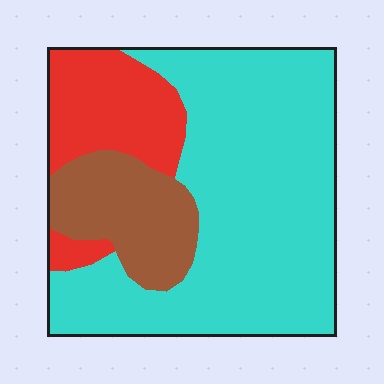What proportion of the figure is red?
Red covers about 20% of the figure.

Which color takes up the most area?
Cyan, at roughly 65%.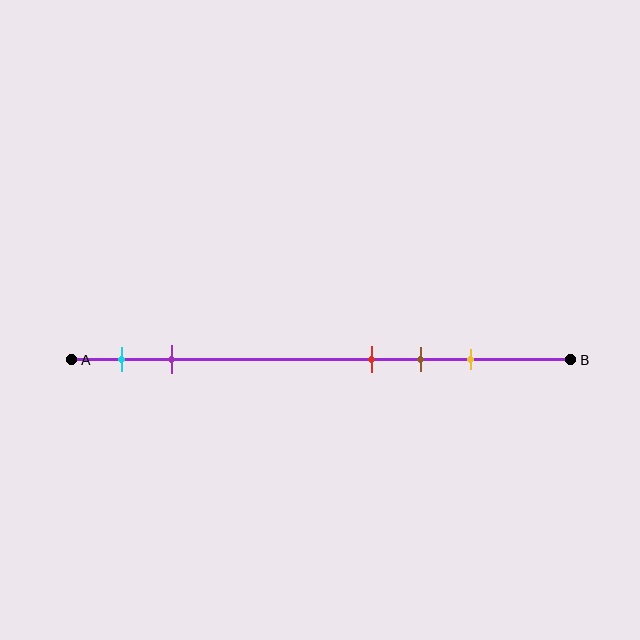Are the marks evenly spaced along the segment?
No, the marks are not evenly spaced.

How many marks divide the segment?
There are 5 marks dividing the segment.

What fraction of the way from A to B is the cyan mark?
The cyan mark is approximately 10% (0.1) of the way from A to B.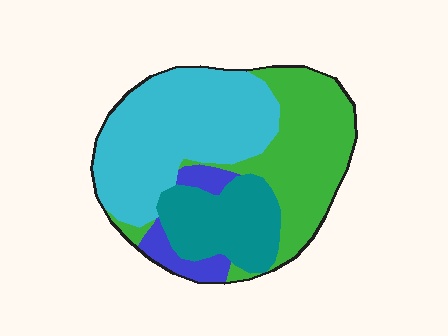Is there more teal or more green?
Green.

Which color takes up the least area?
Blue, at roughly 10%.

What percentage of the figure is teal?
Teal takes up about one fifth (1/5) of the figure.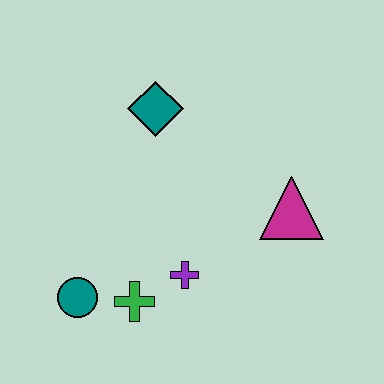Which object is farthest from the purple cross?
The teal diamond is farthest from the purple cross.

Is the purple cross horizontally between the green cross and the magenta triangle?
Yes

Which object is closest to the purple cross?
The green cross is closest to the purple cross.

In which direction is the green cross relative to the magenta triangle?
The green cross is to the left of the magenta triangle.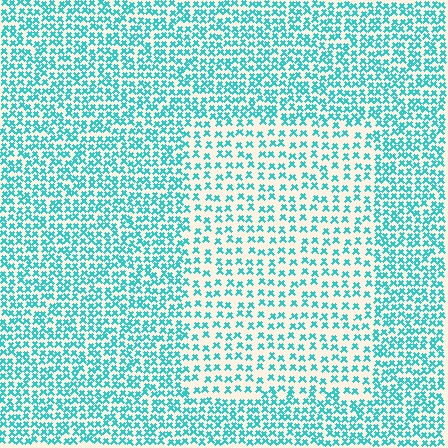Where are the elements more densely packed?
The elements are more densely packed outside the rectangle boundary.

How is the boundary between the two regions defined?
The boundary is defined by a change in element density (approximately 1.8x ratio). All elements are the same color, size, and shape.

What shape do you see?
I see a rectangle.